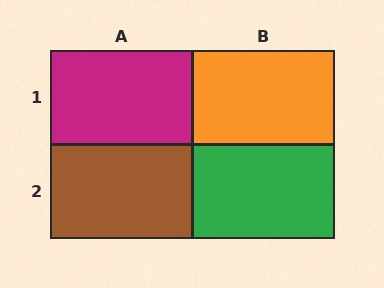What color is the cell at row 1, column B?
Orange.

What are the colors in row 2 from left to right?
Brown, green.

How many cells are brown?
1 cell is brown.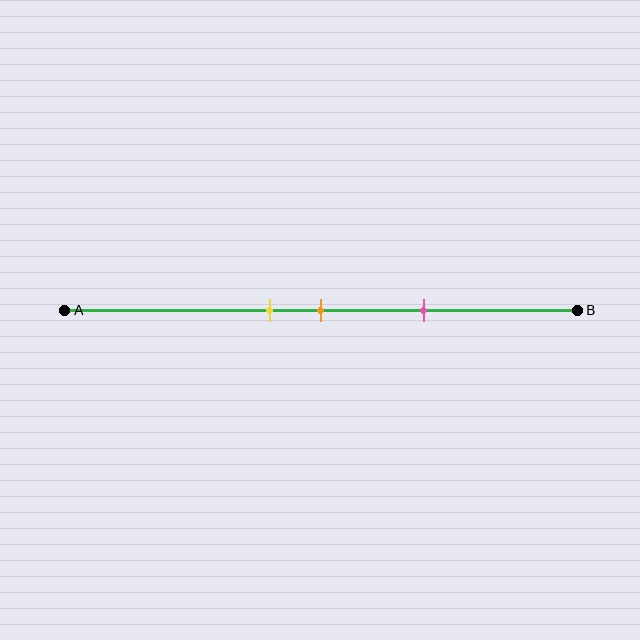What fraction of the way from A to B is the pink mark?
The pink mark is approximately 70% (0.7) of the way from A to B.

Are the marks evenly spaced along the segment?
Yes, the marks are approximately evenly spaced.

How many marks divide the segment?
There are 3 marks dividing the segment.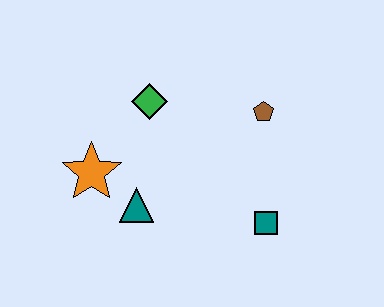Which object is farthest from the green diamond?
The teal square is farthest from the green diamond.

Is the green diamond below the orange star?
No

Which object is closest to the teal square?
The brown pentagon is closest to the teal square.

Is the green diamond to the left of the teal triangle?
No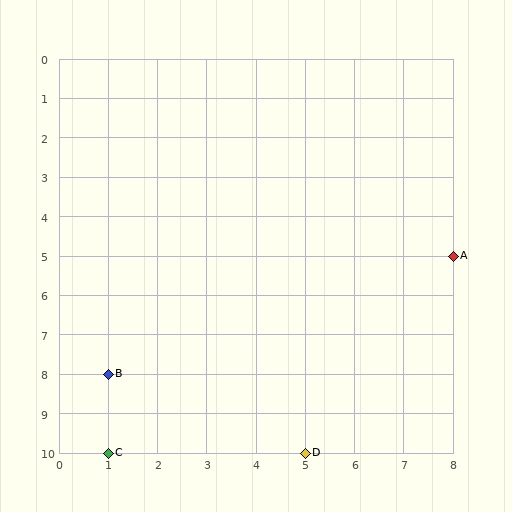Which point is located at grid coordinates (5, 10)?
Point D is at (5, 10).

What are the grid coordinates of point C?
Point C is at grid coordinates (1, 10).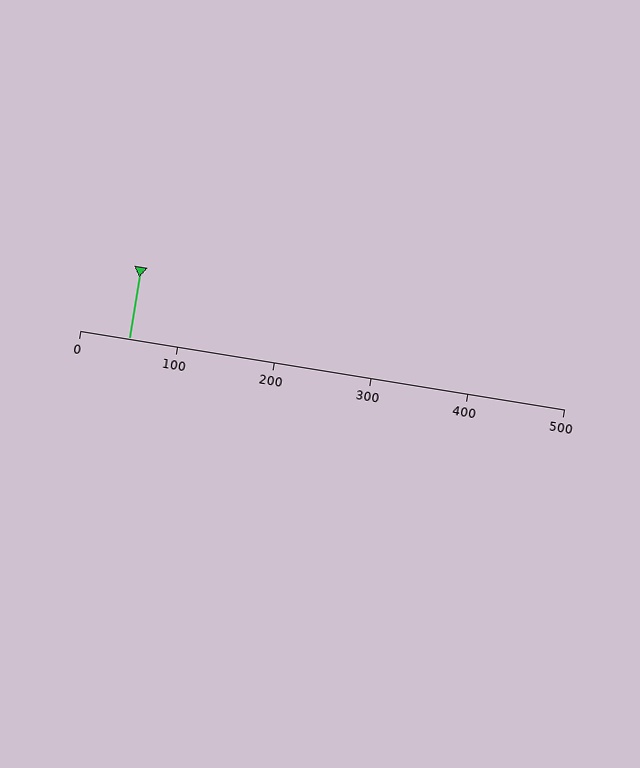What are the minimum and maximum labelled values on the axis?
The axis runs from 0 to 500.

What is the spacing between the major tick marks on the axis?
The major ticks are spaced 100 apart.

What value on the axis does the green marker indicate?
The marker indicates approximately 50.